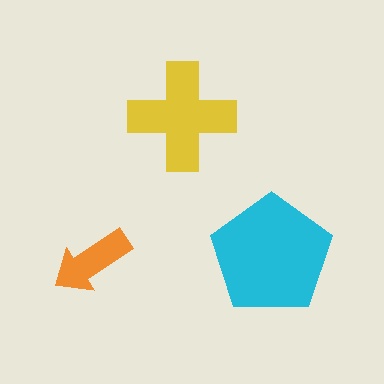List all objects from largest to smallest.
The cyan pentagon, the yellow cross, the orange arrow.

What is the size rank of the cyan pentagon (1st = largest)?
1st.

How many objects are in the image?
There are 3 objects in the image.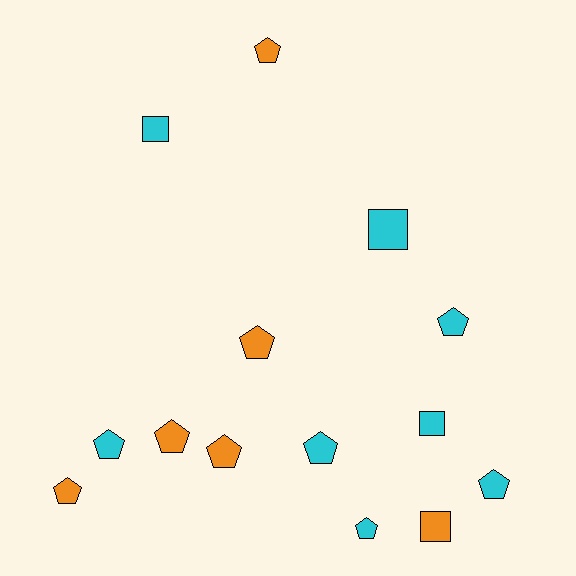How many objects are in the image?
There are 14 objects.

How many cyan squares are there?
There are 3 cyan squares.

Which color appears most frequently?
Cyan, with 8 objects.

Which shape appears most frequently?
Pentagon, with 10 objects.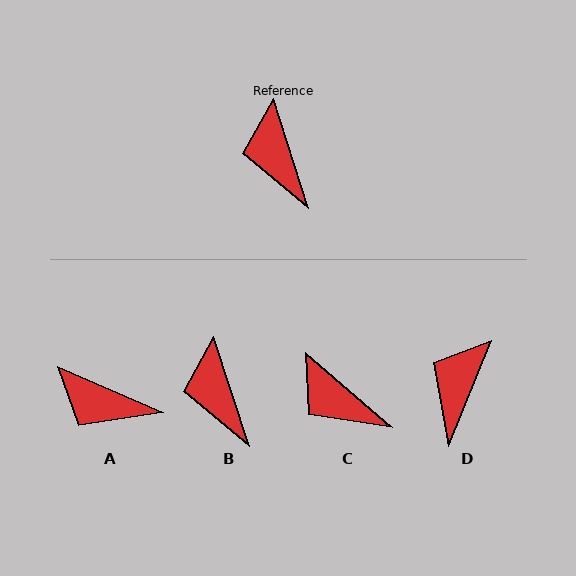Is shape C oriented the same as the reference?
No, it is off by about 31 degrees.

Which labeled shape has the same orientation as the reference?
B.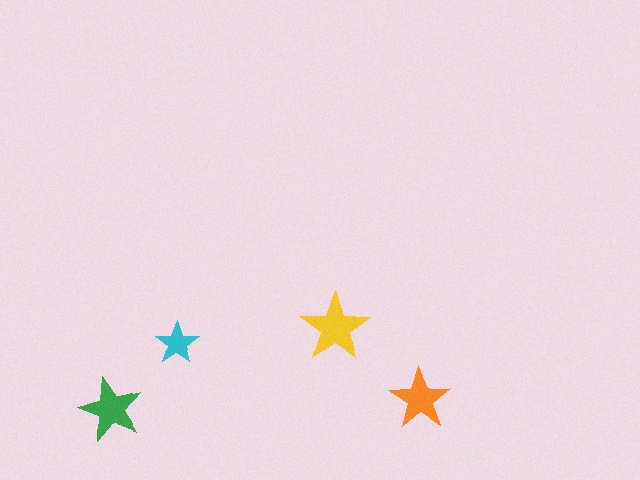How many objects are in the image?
There are 4 objects in the image.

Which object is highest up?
The yellow star is topmost.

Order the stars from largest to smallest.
the yellow one, the green one, the orange one, the cyan one.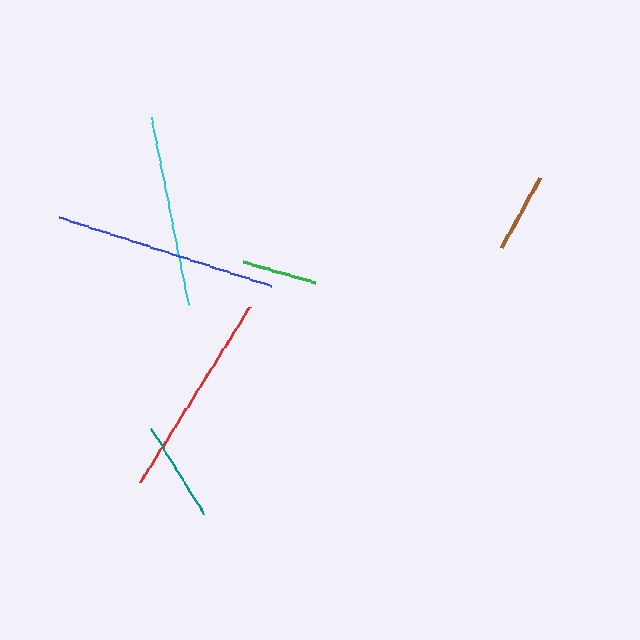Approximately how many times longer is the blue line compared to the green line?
The blue line is approximately 3.0 times the length of the green line.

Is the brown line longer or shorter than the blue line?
The blue line is longer than the brown line.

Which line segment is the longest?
The blue line is the longest at approximately 223 pixels.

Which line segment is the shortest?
The green line is the shortest at approximately 75 pixels.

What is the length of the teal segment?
The teal segment is approximately 101 pixels long.